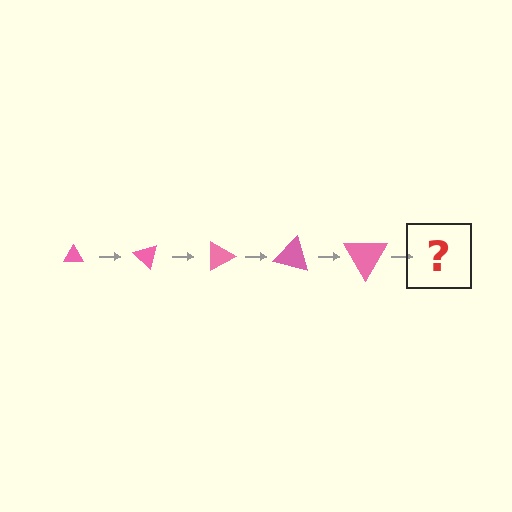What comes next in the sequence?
The next element should be a triangle, larger than the previous one and rotated 225 degrees from the start.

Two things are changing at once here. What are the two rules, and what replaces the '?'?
The two rules are that the triangle grows larger each step and it rotates 45 degrees each step. The '?' should be a triangle, larger than the previous one and rotated 225 degrees from the start.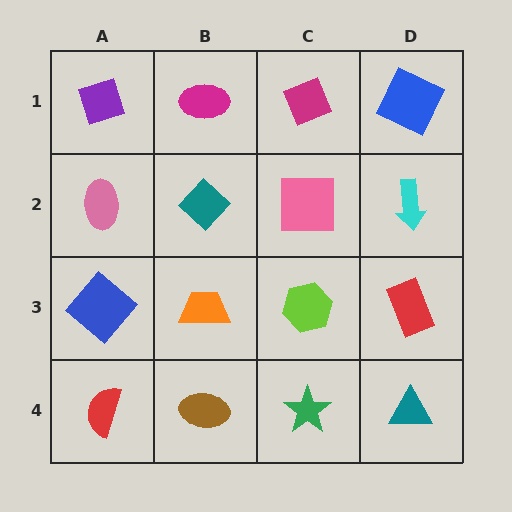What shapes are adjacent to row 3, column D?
A cyan arrow (row 2, column D), a teal triangle (row 4, column D), a lime hexagon (row 3, column C).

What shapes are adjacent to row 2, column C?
A magenta diamond (row 1, column C), a lime hexagon (row 3, column C), a teal diamond (row 2, column B), a cyan arrow (row 2, column D).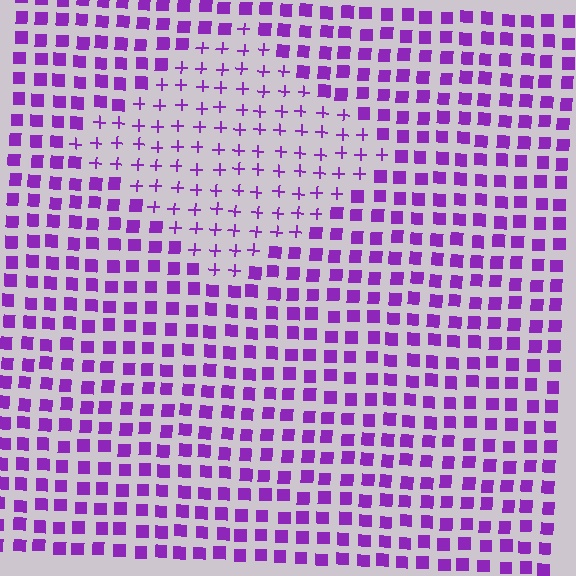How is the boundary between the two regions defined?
The boundary is defined by a change in element shape: plus signs inside vs. squares outside. All elements share the same color and spacing.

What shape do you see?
I see a diamond.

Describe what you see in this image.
The image is filled with small purple elements arranged in a uniform grid. A diamond-shaped region contains plus signs, while the surrounding area contains squares. The boundary is defined purely by the change in element shape.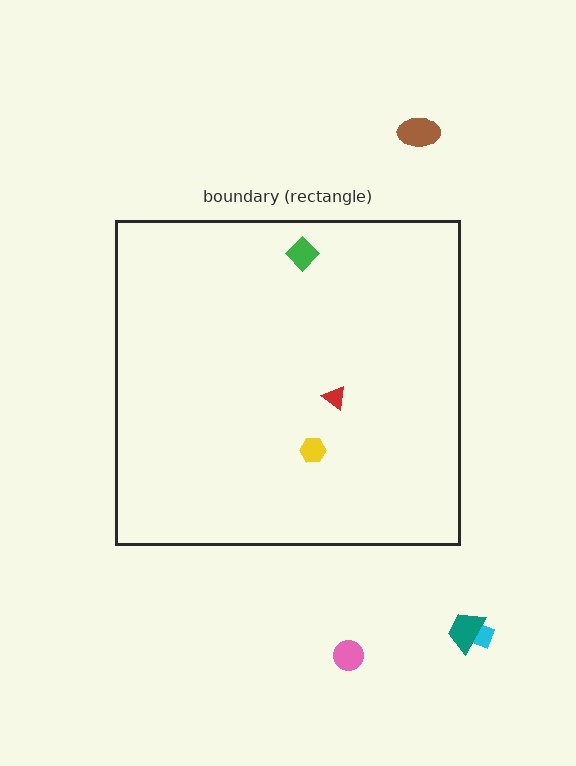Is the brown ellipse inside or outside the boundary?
Outside.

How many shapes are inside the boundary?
3 inside, 4 outside.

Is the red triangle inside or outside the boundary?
Inside.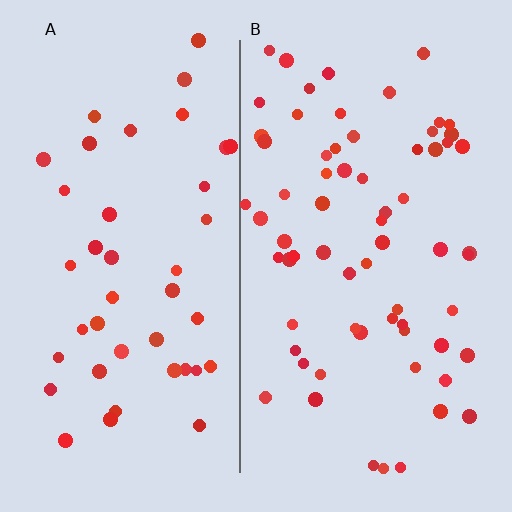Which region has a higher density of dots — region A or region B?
B (the right).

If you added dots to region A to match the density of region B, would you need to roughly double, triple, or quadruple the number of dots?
Approximately double.